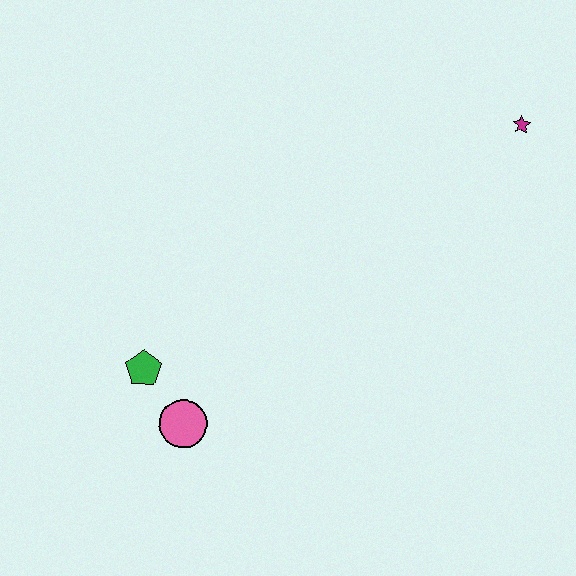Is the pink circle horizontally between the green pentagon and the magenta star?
Yes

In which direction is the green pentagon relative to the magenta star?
The green pentagon is to the left of the magenta star.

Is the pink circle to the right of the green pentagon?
Yes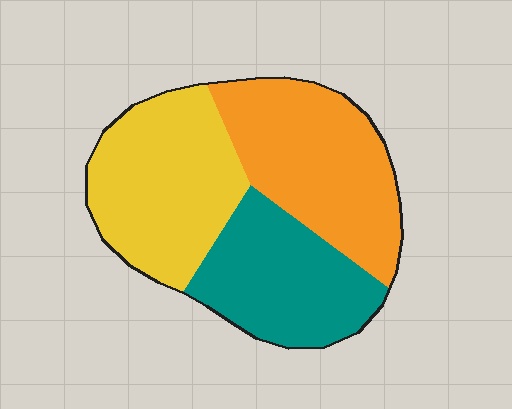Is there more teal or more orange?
Orange.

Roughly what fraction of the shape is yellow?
Yellow covers roughly 35% of the shape.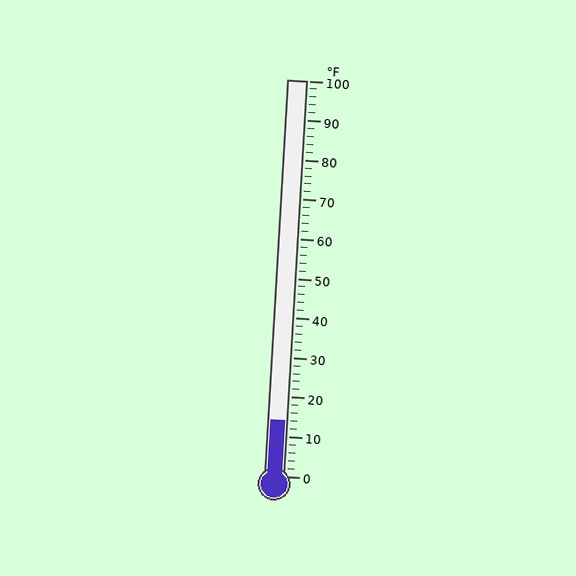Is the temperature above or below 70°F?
The temperature is below 70°F.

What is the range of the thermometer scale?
The thermometer scale ranges from 0°F to 100°F.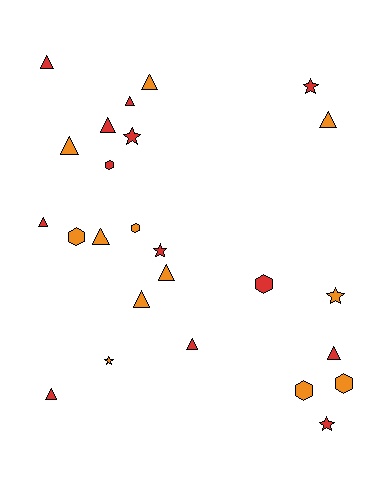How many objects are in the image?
There are 25 objects.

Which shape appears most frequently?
Triangle, with 13 objects.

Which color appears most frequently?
Red, with 13 objects.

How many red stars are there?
There are 4 red stars.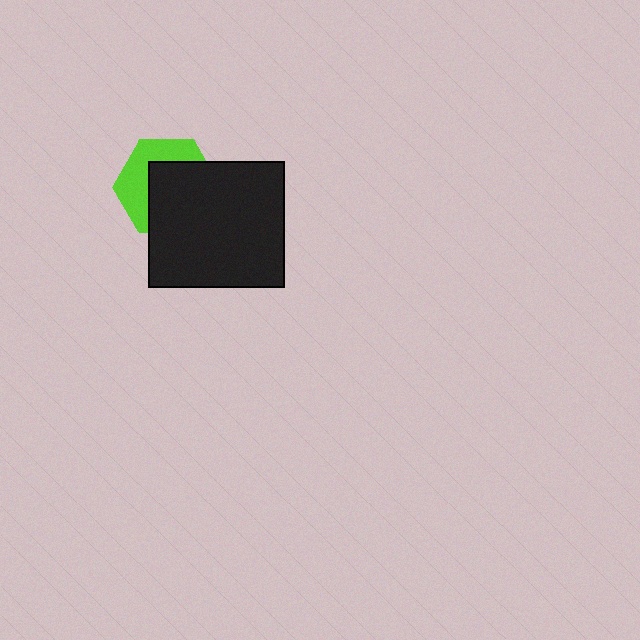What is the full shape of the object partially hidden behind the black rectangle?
The partially hidden object is a lime hexagon.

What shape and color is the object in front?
The object in front is a black rectangle.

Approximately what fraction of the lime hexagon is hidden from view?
Roughly 58% of the lime hexagon is hidden behind the black rectangle.